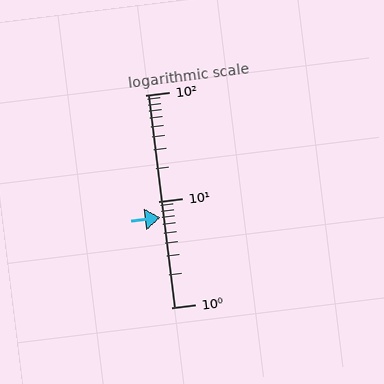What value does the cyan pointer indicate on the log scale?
The pointer indicates approximately 7.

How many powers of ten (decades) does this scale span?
The scale spans 2 decades, from 1 to 100.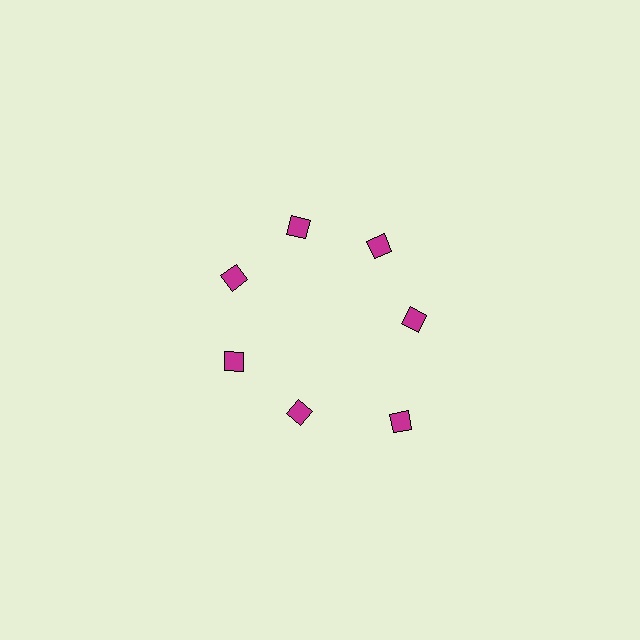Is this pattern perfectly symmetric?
No. The 7 magenta diamonds are arranged in a ring, but one element near the 5 o'clock position is pushed outward from the center, breaking the 7-fold rotational symmetry.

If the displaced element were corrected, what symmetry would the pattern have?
It would have 7-fold rotational symmetry — the pattern would map onto itself every 51 degrees.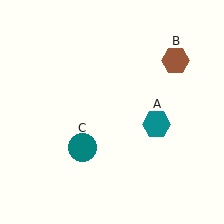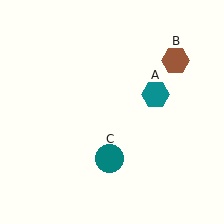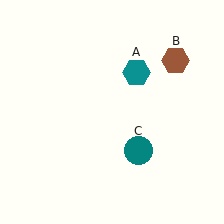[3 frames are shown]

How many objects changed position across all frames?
2 objects changed position: teal hexagon (object A), teal circle (object C).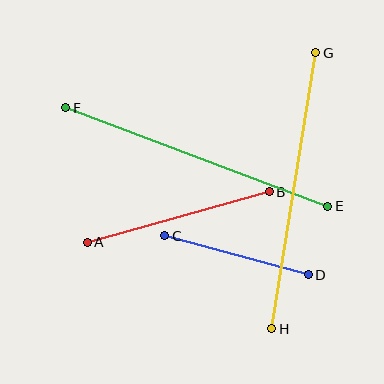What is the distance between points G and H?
The distance is approximately 280 pixels.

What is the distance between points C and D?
The distance is approximately 149 pixels.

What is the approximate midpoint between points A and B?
The midpoint is at approximately (178, 217) pixels.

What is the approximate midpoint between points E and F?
The midpoint is at approximately (197, 157) pixels.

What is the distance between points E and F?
The distance is approximately 280 pixels.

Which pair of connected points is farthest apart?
Points G and H are farthest apart.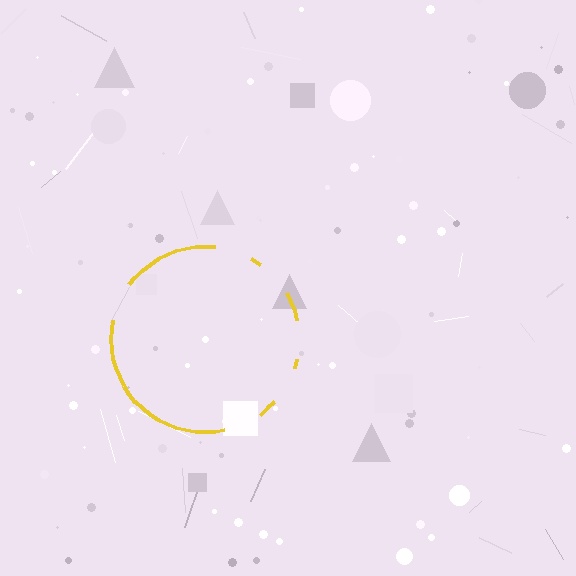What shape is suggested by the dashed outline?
The dashed outline suggests a circle.